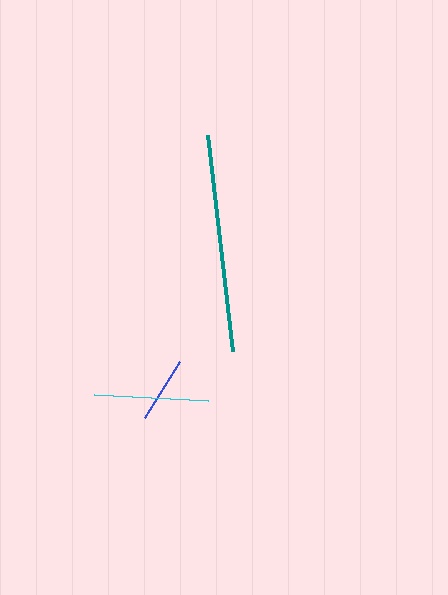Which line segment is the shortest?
The blue line is the shortest at approximately 67 pixels.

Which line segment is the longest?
The teal line is the longest at approximately 218 pixels.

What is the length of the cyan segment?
The cyan segment is approximately 115 pixels long.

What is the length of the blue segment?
The blue segment is approximately 67 pixels long.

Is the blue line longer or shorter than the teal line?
The teal line is longer than the blue line.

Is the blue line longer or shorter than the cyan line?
The cyan line is longer than the blue line.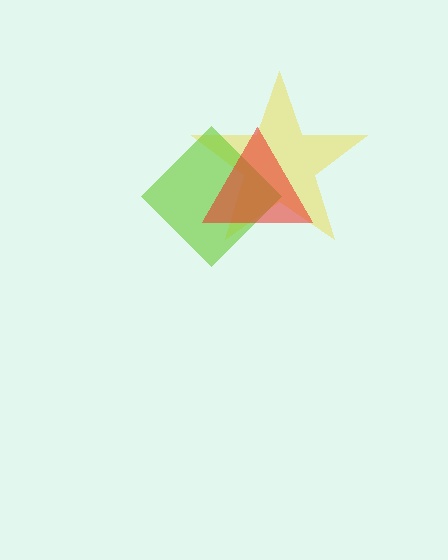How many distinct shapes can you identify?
There are 3 distinct shapes: a yellow star, a lime diamond, a red triangle.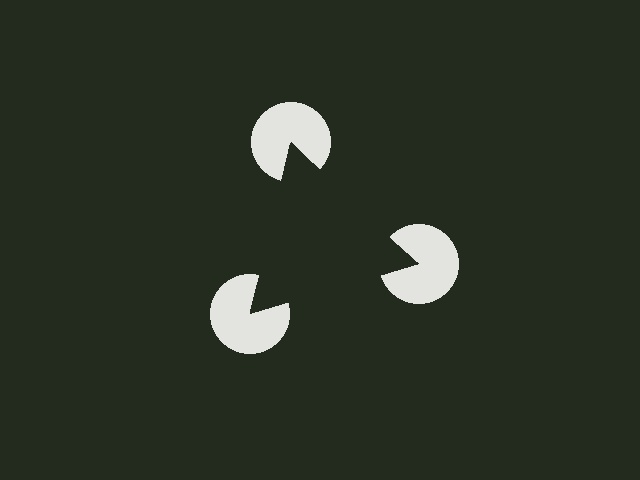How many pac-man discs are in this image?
There are 3 — one at each vertex of the illusory triangle.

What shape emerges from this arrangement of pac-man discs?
An illusory triangle — its edges are inferred from the aligned wedge cuts in the pac-man discs, not physically drawn.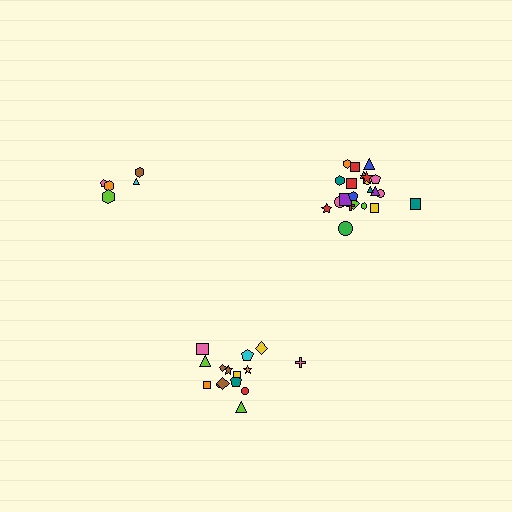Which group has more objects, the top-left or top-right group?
The top-right group.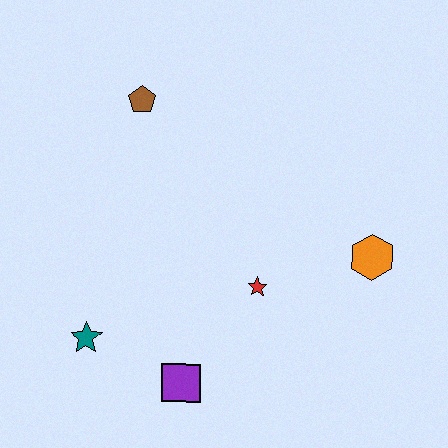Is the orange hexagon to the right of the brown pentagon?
Yes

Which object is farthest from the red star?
The brown pentagon is farthest from the red star.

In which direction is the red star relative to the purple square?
The red star is above the purple square.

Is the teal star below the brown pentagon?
Yes